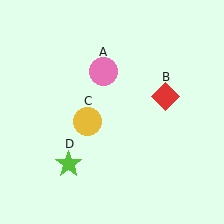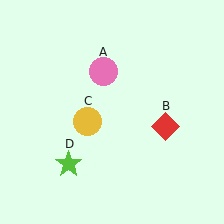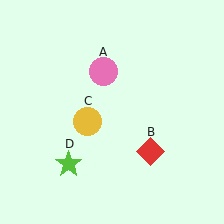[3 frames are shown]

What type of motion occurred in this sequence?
The red diamond (object B) rotated clockwise around the center of the scene.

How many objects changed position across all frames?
1 object changed position: red diamond (object B).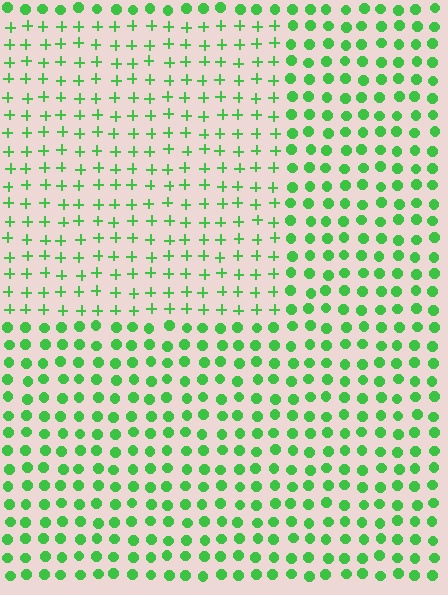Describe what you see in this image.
The image is filled with small green elements arranged in a uniform grid. A rectangle-shaped region contains plus signs, while the surrounding area contains circles. The boundary is defined purely by the change in element shape.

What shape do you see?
I see a rectangle.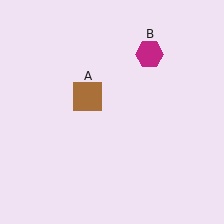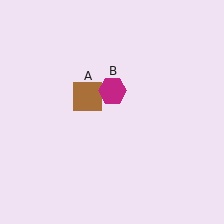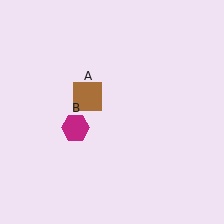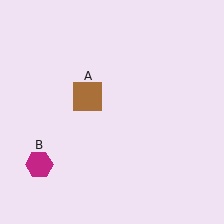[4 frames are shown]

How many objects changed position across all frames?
1 object changed position: magenta hexagon (object B).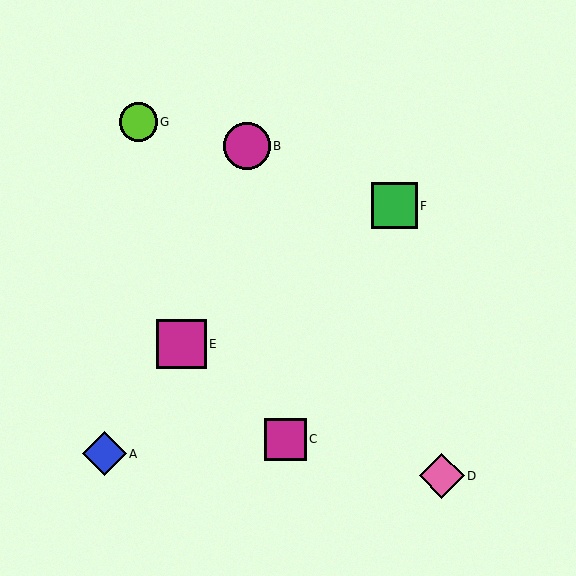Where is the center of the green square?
The center of the green square is at (394, 206).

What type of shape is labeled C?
Shape C is a magenta square.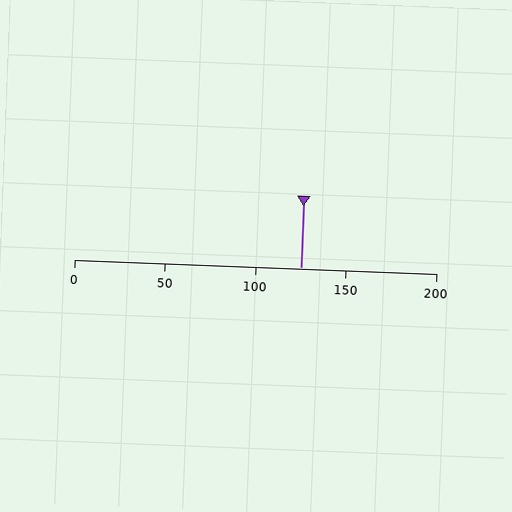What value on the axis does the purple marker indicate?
The marker indicates approximately 125.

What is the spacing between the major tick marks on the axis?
The major ticks are spaced 50 apart.